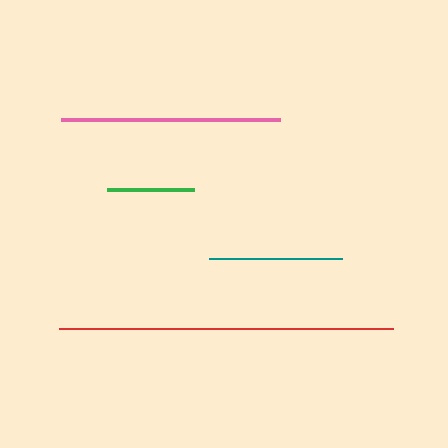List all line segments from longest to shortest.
From longest to shortest: red, pink, teal, green.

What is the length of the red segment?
The red segment is approximately 334 pixels long.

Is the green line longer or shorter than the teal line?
The teal line is longer than the green line.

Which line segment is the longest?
The red line is the longest at approximately 334 pixels.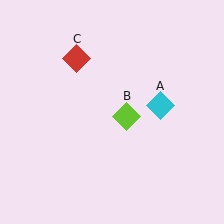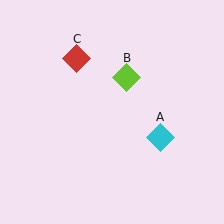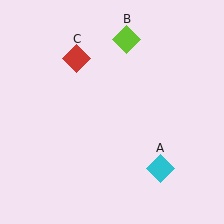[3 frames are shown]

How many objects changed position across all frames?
2 objects changed position: cyan diamond (object A), lime diamond (object B).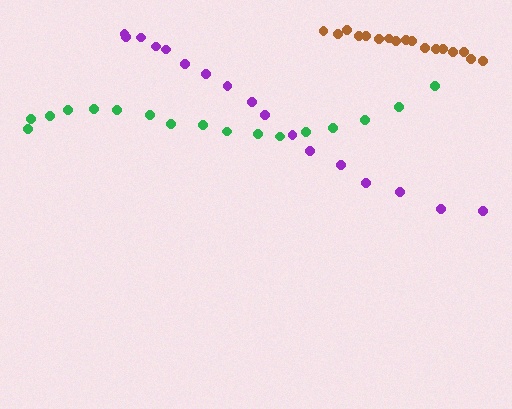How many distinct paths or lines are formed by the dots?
There are 3 distinct paths.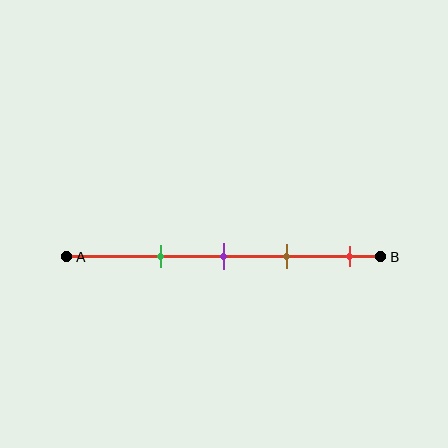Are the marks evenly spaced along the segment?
Yes, the marks are approximately evenly spaced.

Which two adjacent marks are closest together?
The purple and brown marks are the closest adjacent pair.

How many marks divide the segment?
There are 4 marks dividing the segment.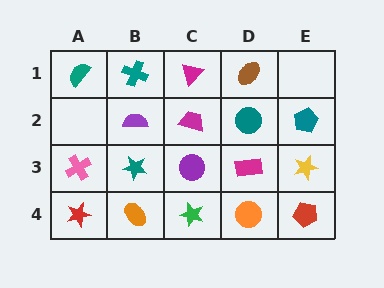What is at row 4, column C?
A green star.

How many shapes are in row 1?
4 shapes.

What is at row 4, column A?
A red star.